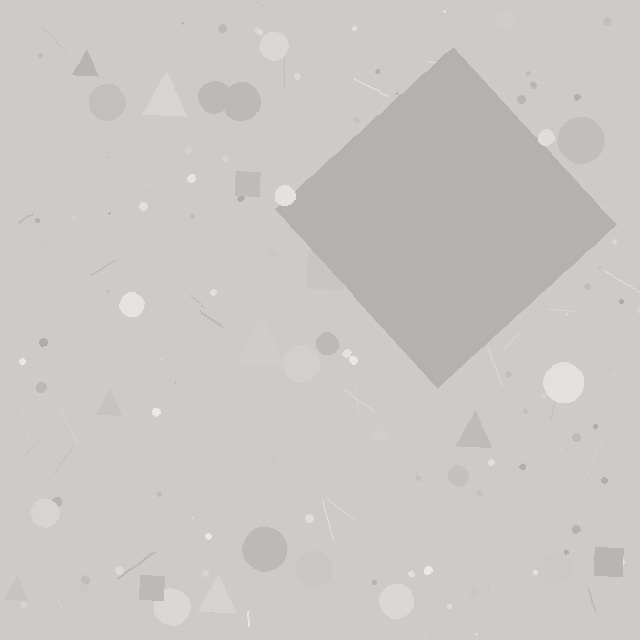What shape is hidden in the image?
A diamond is hidden in the image.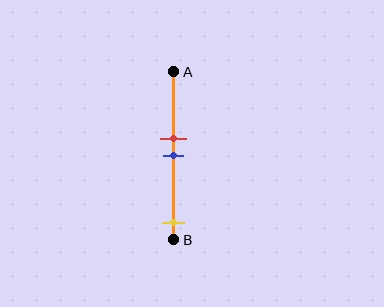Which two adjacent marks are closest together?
The red and blue marks are the closest adjacent pair.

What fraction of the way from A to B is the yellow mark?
The yellow mark is approximately 90% (0.9) of the way from A to B.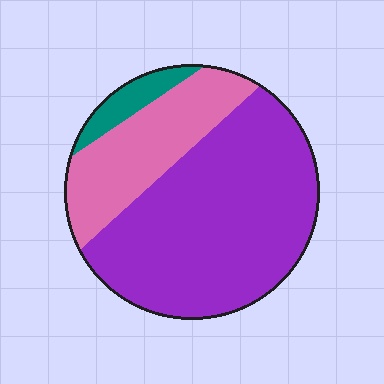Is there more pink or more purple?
Purple.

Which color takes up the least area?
Teal, at roughly 5%.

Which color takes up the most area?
Purple, at roughly 65%.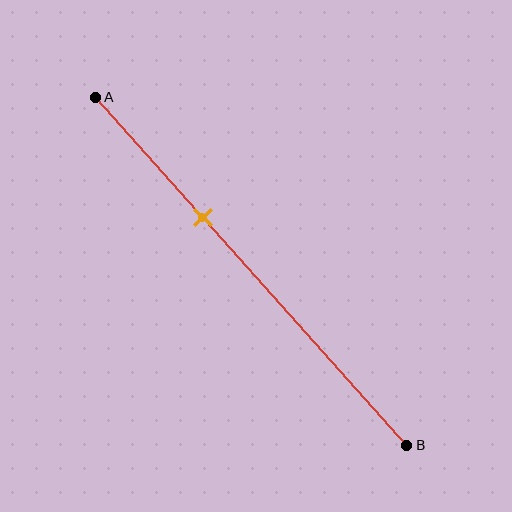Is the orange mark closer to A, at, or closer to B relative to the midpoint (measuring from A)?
The orange mark is closer to point A than the midpoint of segment AB.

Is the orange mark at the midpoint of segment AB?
No, the mark is at about 35% from A, not at the 50% midpoint.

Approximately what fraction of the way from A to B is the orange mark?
The orange mark is approximately 35% of the way from A to B.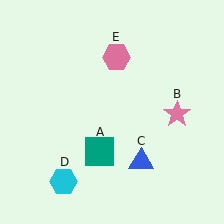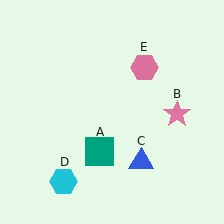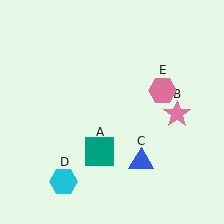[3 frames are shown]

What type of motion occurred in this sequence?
The pink hexagon (object E) rotated clockwise around the center of the scene.